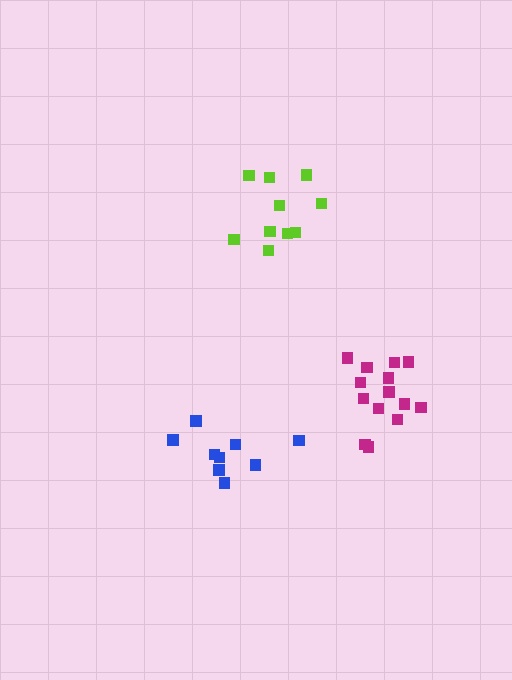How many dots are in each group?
Group 1: 9 dots, Group 2: 14 dots, Group 3: 10 dots (33 total).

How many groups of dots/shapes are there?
There are 3 groups.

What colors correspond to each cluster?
The clusters are colored: blue, magenta, lime.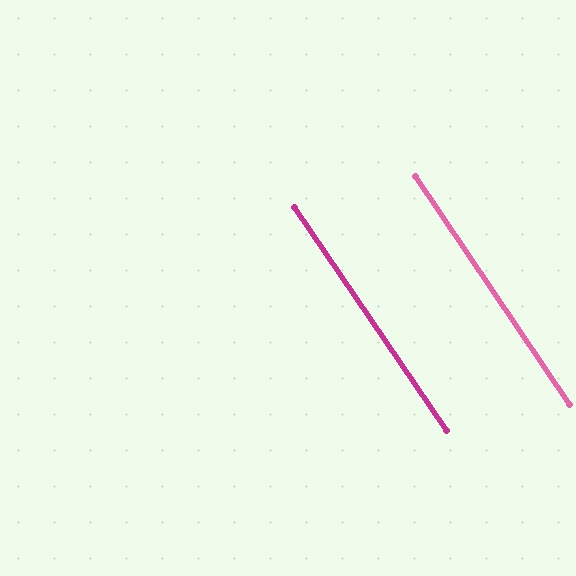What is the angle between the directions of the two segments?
Approximately 0 degrees.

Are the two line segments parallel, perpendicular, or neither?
Parallel — their directions differ by only 0.3°.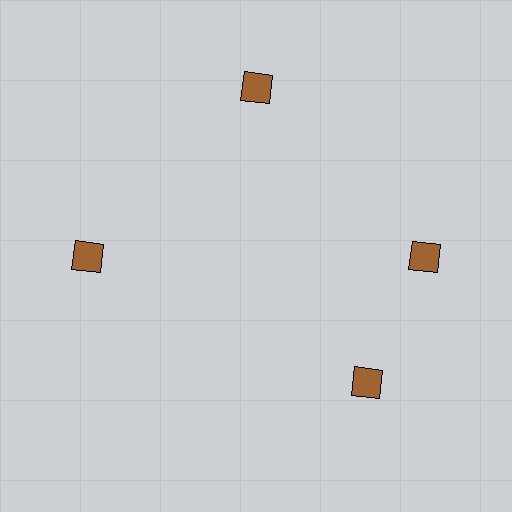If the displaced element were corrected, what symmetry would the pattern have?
It would have 4-fold rotational symmetry — the pattern would map onto itself every 90 degrees.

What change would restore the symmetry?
The symmetry would be restored by rotating it back into even spacing with its neighbors so that all 4 diamonds sit at equal angles and equal distance from the center.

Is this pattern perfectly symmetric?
No. The 4 brown diamonds are arranged in a ring, but one element near the 6 o'clock position is rotated out of alignment along the ring, breaking the 4-fold rotational symmetry.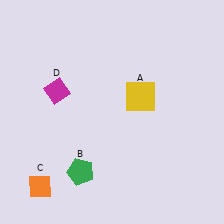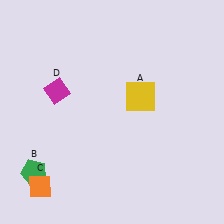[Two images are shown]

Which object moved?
The green pentagon (B) moved left.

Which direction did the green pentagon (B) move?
The green pentagon (B) moved left.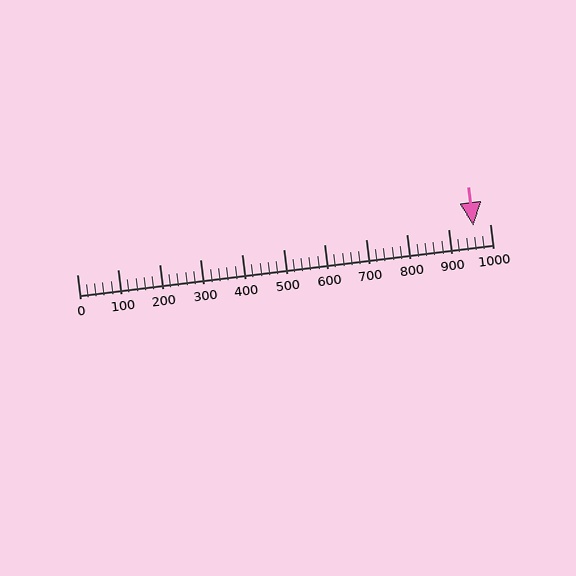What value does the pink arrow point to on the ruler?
The pink arrow points to approximately 960.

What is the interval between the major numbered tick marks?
The major tick marks are spaced 100 units apart.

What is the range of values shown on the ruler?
The ruler shows values from 0 to 1000.